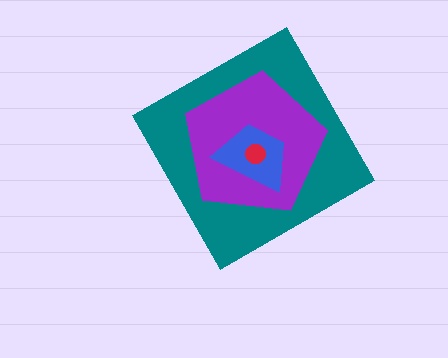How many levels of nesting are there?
4.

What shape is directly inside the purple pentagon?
The blue trapezoid.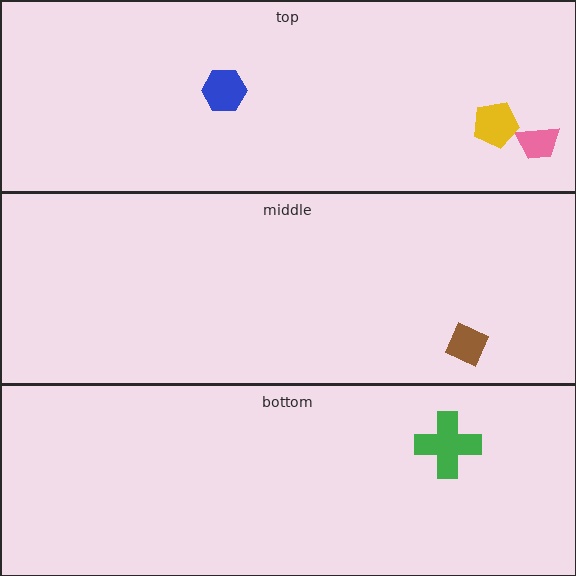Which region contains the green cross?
The bottom region.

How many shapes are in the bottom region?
1.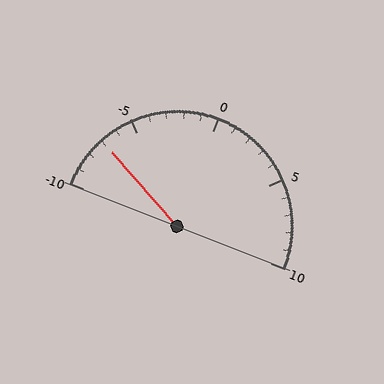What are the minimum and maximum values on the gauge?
The gauge ranges from -10 to 10.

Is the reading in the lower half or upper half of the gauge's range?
The reading is in the lower half of the range (-10 to 10).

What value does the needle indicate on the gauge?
The needle indicates approximately -7.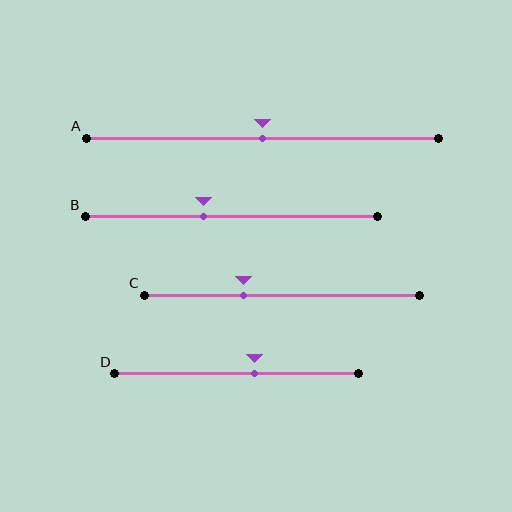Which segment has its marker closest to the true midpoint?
Segment A has its marker closest to the true midpoint.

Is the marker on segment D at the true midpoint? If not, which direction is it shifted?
No, the marker on segment D is shifted to the right by about 7% of the segment length.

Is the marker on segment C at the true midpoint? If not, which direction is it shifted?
No, the marker on segment C is shifted to the left by about 14% of the segment length.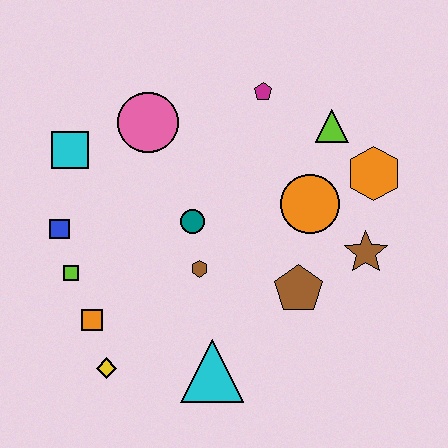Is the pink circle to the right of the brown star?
No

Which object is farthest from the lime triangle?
The yellow diamond is farthest from the lime triangle.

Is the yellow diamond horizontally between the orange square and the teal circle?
Yes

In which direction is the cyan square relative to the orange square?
The cyan square is above the orange square.